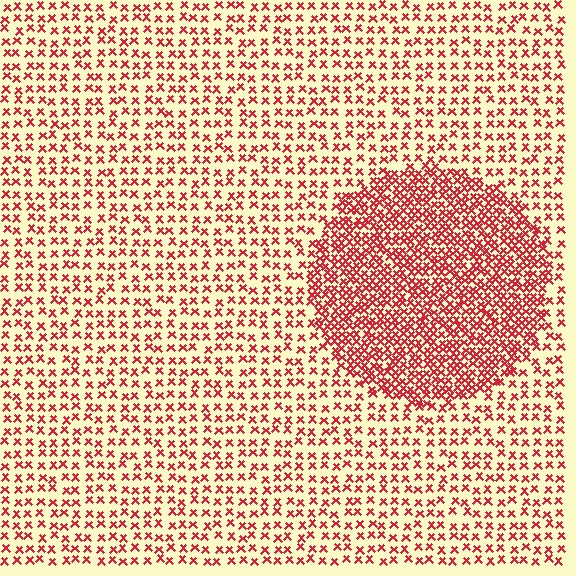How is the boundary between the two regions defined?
The boundary is defined by a change in element density (approximately 2.4x ratio). All elements are the same color, size, and shape.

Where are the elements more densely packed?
The elements are more densely packed inside the circle boundary.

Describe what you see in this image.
The image contains small red elements arranged at two different densities. A circle-shaped region is visible where the elements are more densely packed than the surrounding area.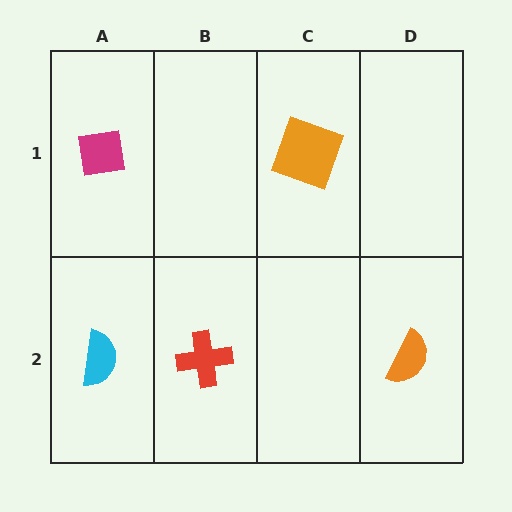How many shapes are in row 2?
3 shapes.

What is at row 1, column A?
A magenta square.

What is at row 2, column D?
An orange semicircle.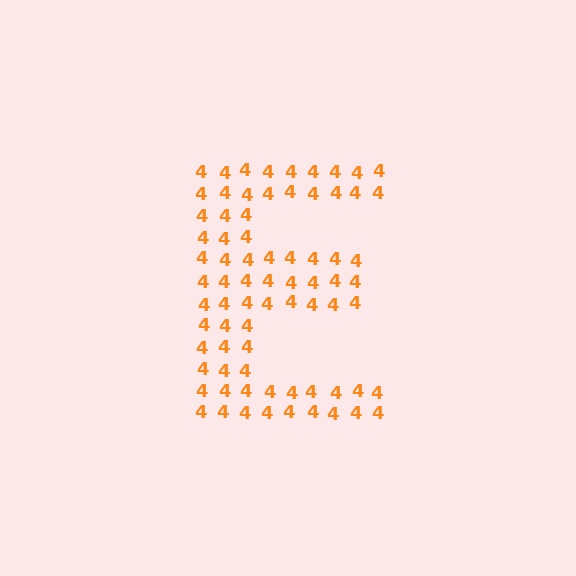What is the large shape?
The large shape is the letter E.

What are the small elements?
The small elements are digit 4's.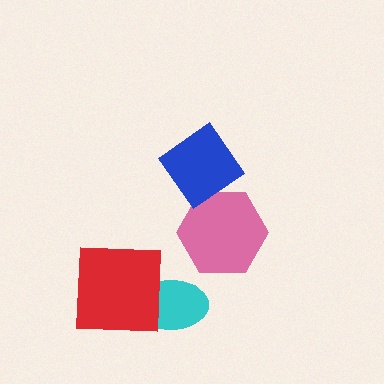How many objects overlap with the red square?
1 object overlaps with the red square.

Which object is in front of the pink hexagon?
The blue diamond is in front of the pink hexagon.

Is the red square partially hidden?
No, no other shape covers it.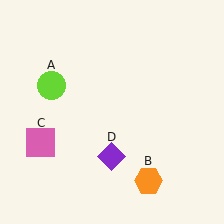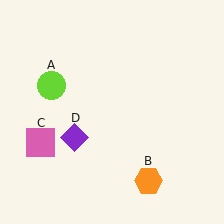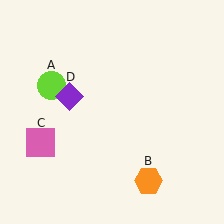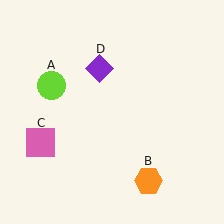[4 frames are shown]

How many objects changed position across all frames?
1 object changed position: purple diamond (object D).